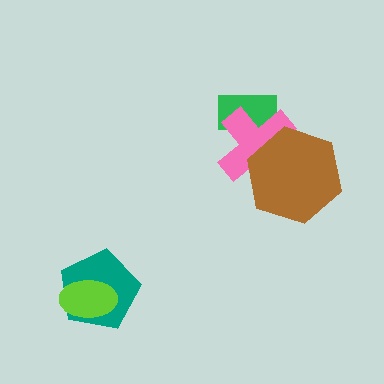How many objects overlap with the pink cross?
2 objects overlap with the pink cross.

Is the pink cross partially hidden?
Yes, it is partially covered by another shape.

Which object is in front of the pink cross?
The brown hexagon is in front of the pink cross.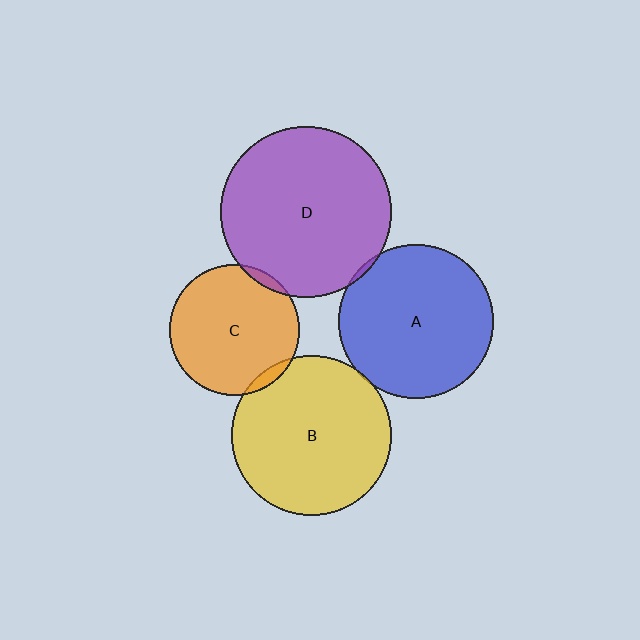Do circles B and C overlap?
Yes.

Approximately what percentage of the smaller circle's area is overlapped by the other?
Approximately 5%.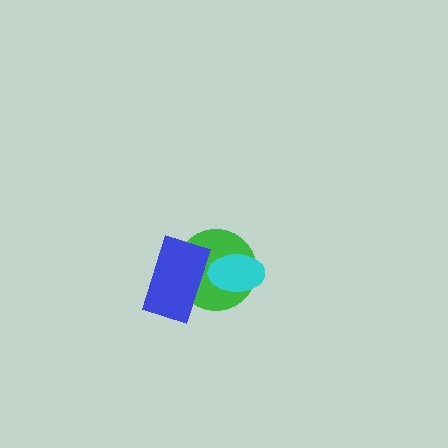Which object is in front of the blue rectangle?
The cyan ellipse is in front of the blue rectangle.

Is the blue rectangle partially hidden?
Yes, it is partially covered by another shape.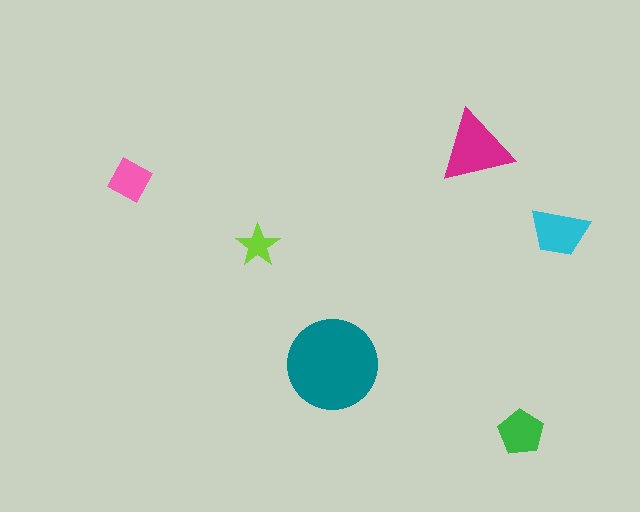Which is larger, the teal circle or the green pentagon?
The teal circle.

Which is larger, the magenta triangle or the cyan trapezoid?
The magenta triangle.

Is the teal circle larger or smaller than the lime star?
Larger.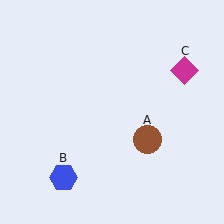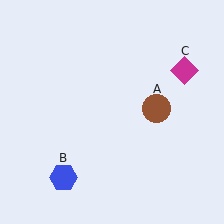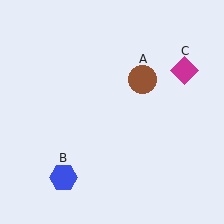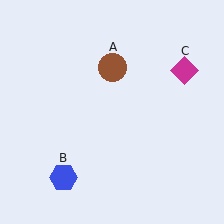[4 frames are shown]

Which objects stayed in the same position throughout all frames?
Blue hexagon (object B) and magenta diamond (object C) remained stationary.